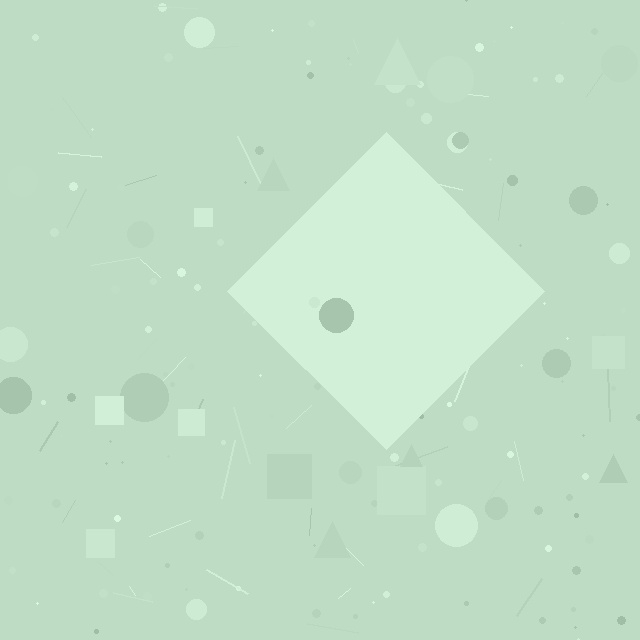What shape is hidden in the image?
A diamond is hidden in the image.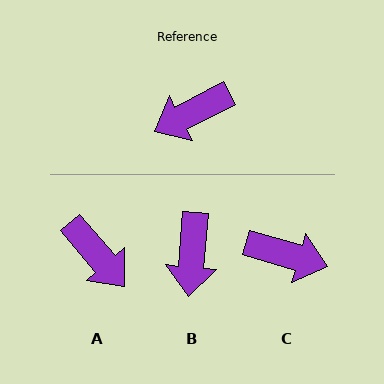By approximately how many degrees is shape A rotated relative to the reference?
Approximately 103 degrees counter-clockwise.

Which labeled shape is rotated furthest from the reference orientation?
C, about 136 degrees away.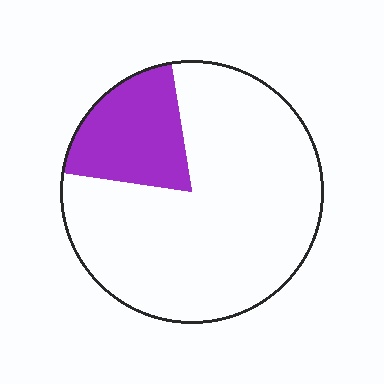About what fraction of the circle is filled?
About one fifth (1/5).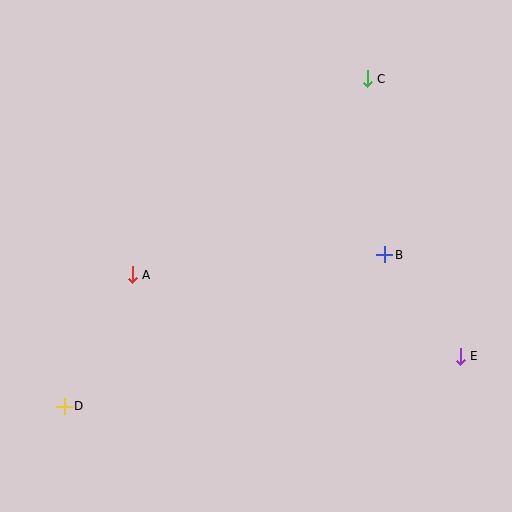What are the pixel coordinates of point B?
Point B is at (385, 255).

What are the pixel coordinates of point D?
Point D is at (64, 406).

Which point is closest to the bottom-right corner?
Point E is closest to the bottom-right corner.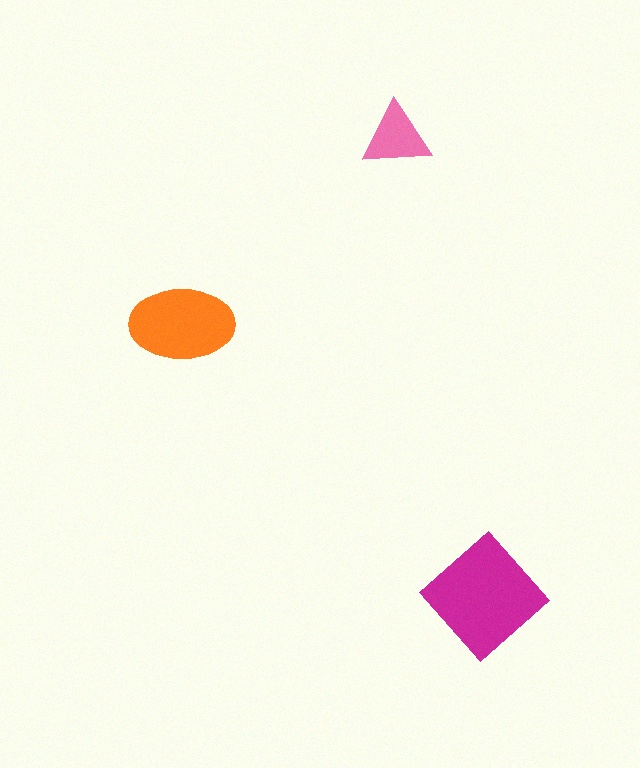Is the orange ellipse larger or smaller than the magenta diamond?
Smaller.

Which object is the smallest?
The pink triangle.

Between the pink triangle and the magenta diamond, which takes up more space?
The magenta diamond.